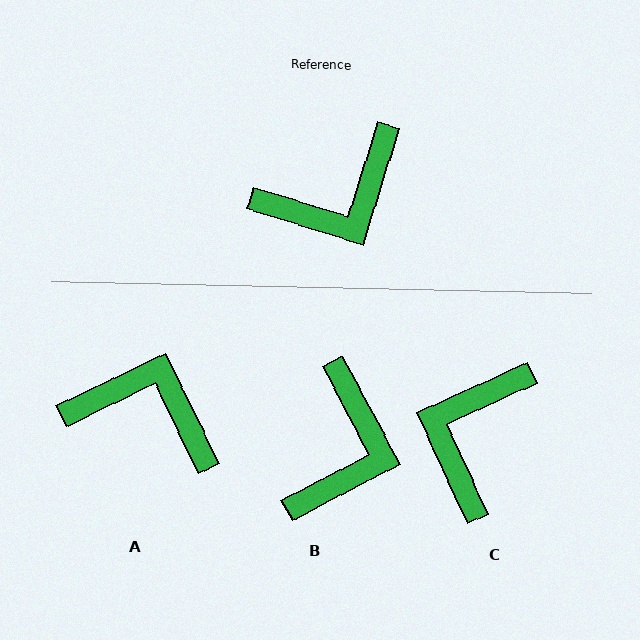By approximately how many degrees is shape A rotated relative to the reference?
Approximately 133 degrees counter-clockwise.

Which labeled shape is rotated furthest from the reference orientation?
C, about 138 degrees away.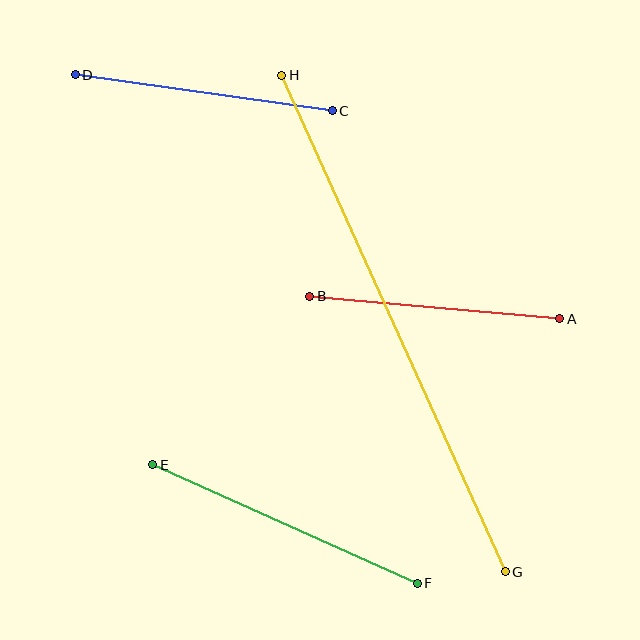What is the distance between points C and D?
The distance is approximately 259 pixels.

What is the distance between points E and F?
The distance is approximately 289 pixels.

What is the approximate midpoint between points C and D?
The midpoint is at approximately (204, 93) pixels.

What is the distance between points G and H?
The distance is approximately 544 pixels.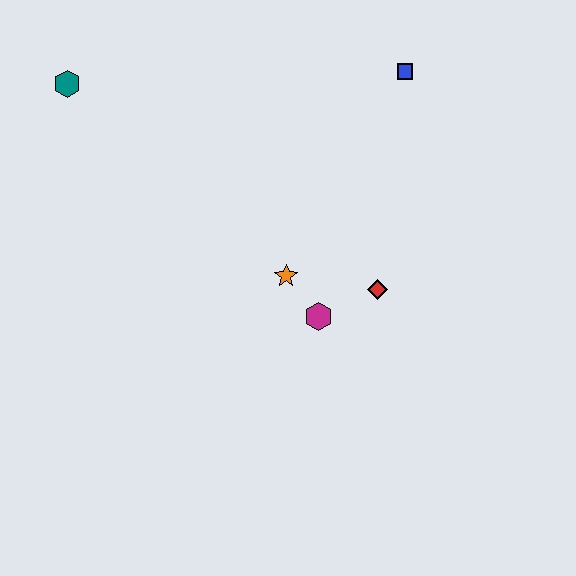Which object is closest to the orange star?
The magenta hexagon is closest to the orange star.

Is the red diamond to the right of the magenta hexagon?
Yes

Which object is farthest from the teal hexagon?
The red diamond is farthest from the teal hexagon.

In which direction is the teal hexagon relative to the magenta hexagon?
The teal hexagon is to the left of the magenta hexagon.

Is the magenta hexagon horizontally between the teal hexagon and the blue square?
Yes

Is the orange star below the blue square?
Yes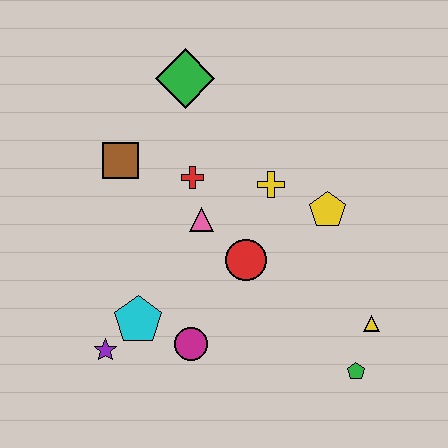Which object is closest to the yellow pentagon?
The yellow cross is closest to the yellow pentagon.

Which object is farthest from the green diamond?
The green pentagon is farthest from the green diamond.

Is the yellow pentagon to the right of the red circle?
Yes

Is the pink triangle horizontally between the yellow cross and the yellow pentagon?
No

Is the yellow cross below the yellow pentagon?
No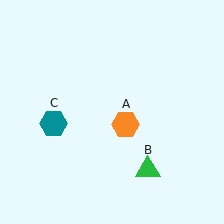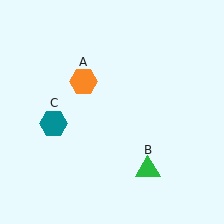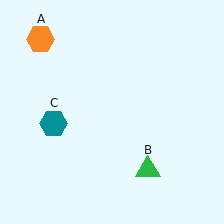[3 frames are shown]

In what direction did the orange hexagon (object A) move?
The orange hexagon (object A) moved up and to the left.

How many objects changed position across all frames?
1 object changed position: orange hexagon (object A).